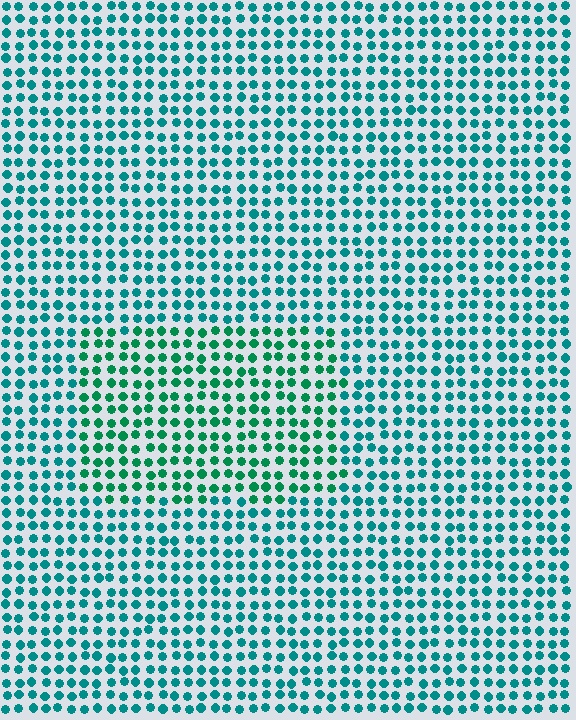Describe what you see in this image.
The image is filled with small teal elements in a uniform arrangement. A rectangle-shaped region is visible where the elements are tinted to a slightly different hue, forming a subtle color boundary.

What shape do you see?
I see a rectangle.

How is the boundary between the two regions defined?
The boundary is defined purely by a slight shift in hue (about 26 degrees). Spacing, size, and orientation are identical on both sides.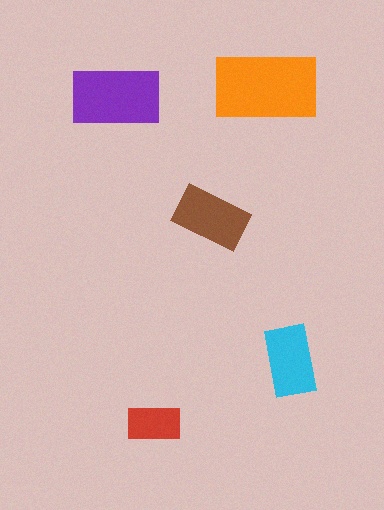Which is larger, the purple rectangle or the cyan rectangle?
The purple one.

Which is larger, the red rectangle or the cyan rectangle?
The cyan one.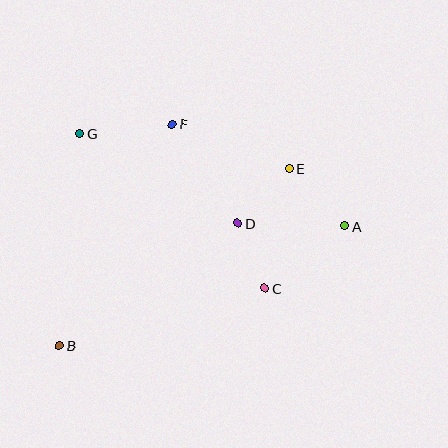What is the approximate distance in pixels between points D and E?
The distance between D and E is approximately 75 pixels.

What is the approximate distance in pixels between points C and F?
The distance between C and F is approximately 188 pixels.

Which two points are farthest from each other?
Points A and B are farthest from each other.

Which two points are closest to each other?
Points C and D are closest to each other.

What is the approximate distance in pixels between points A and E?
The distance between A and E is approximately 80 pixels.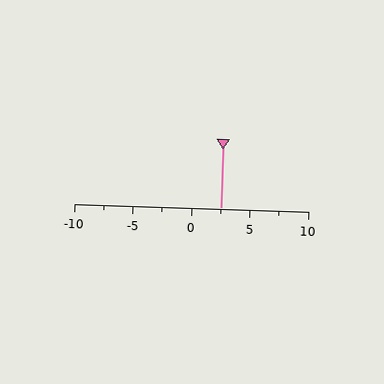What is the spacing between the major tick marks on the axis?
The major ticks are spaced 5 apart.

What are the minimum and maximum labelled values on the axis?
The axis runs from -10 to 10.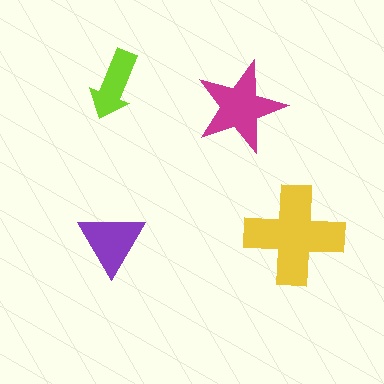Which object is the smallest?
The lime arrow.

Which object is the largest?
The yellow cross.